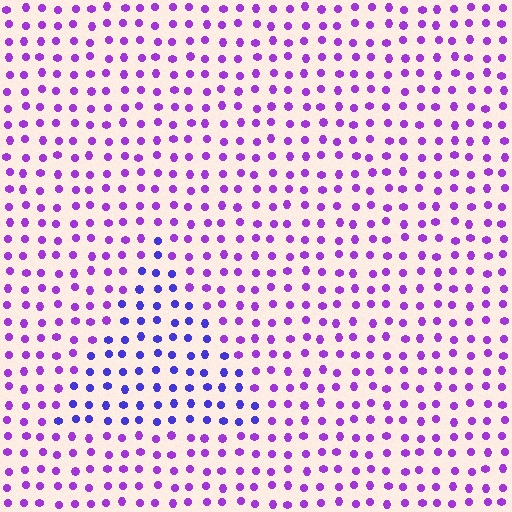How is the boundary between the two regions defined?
The boundary is defined purely by a slight shift in hue (about 35 degrees). Spacing, size, and orientation are identical on both sides.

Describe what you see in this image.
The image is filled with small purple elements in a uniform arrangement. A triangle-shaped region is visible where the elements are tinted to a slightly different hue, forming a subtle color boundary.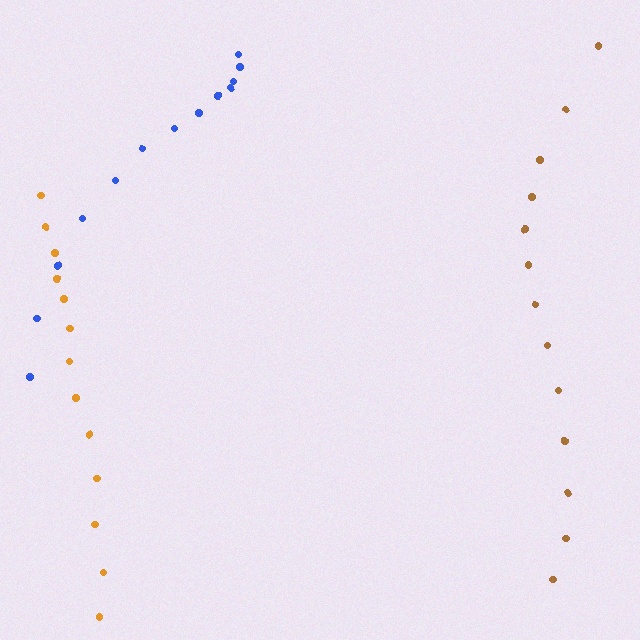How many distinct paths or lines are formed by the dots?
There are 3 distinct paths.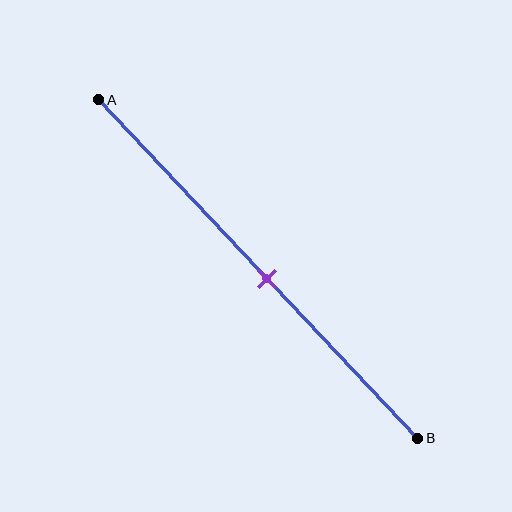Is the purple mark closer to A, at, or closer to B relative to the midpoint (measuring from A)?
The purple mark is approximately at the midpoint of segment AB.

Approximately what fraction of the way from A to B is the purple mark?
The purple mark is approximately 55% of the way from A to B.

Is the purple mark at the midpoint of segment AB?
Yes, the mark is approximately at the midpoint.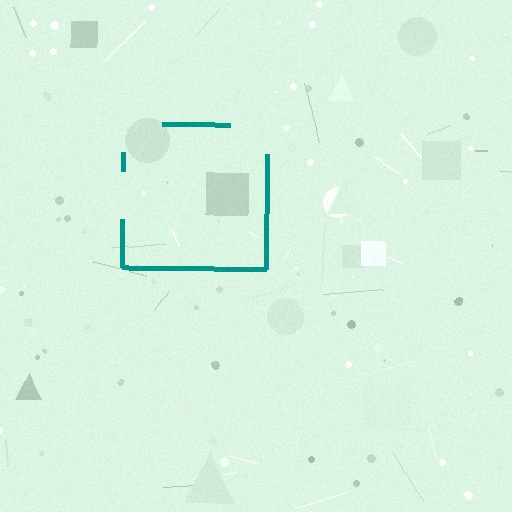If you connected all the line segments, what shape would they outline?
They would outline a square.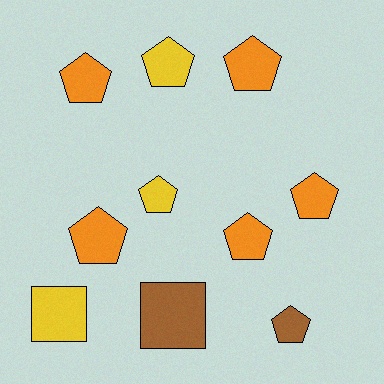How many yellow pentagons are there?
There are 2 yellow pentagons.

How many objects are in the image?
There are 10 objects.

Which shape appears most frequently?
Pentagon, with 8 objects.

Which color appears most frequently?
Orange, with 5 objects.